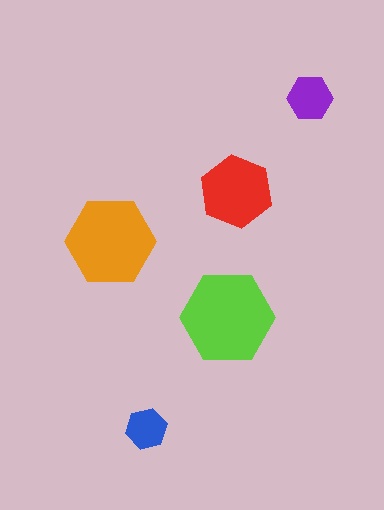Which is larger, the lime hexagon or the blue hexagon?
The lime one.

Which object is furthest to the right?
The purple hexagon is rightmost.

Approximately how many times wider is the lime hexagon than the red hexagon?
About 1.5 times wider.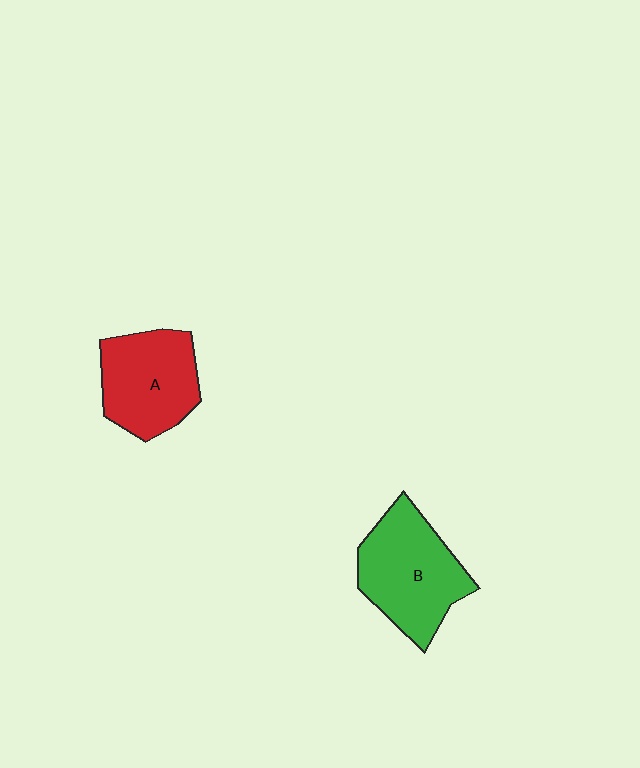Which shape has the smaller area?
Shape A (red).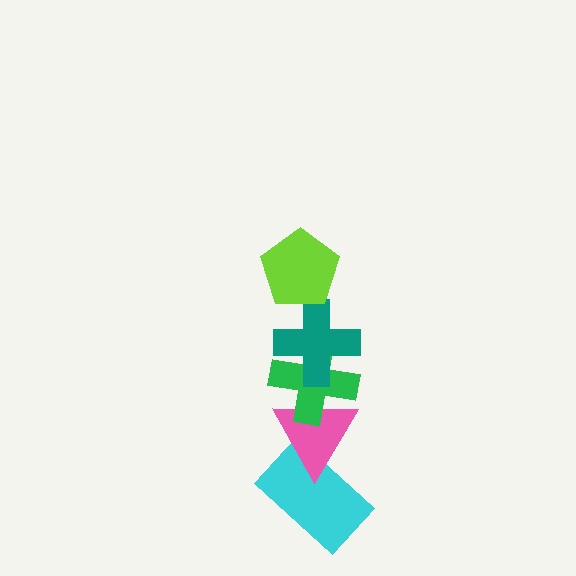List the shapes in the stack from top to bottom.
From top to bottom: the lime pentagon, the teal cross, the green cross, the pink triangle, the cyan rectangle.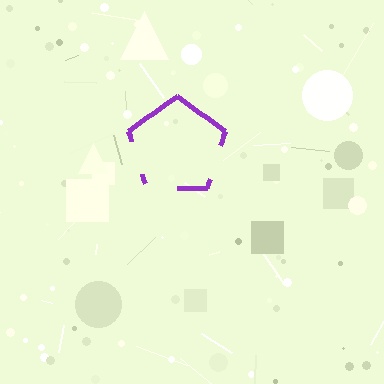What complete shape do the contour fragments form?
The contour fragments form a pentagon.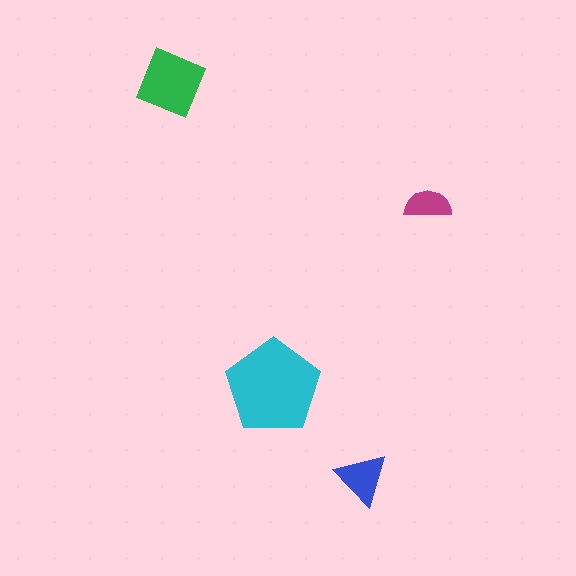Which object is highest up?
The green diamond is topmost.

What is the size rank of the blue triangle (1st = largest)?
3rd.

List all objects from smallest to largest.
The magenta semicircle, the blue triangle, the green diamond, the cyan pentagon.